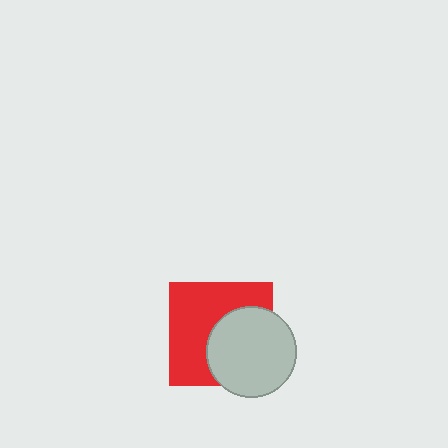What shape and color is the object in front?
The object in front is a light gray circle.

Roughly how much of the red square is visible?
About half of it is visible (roughly 56%).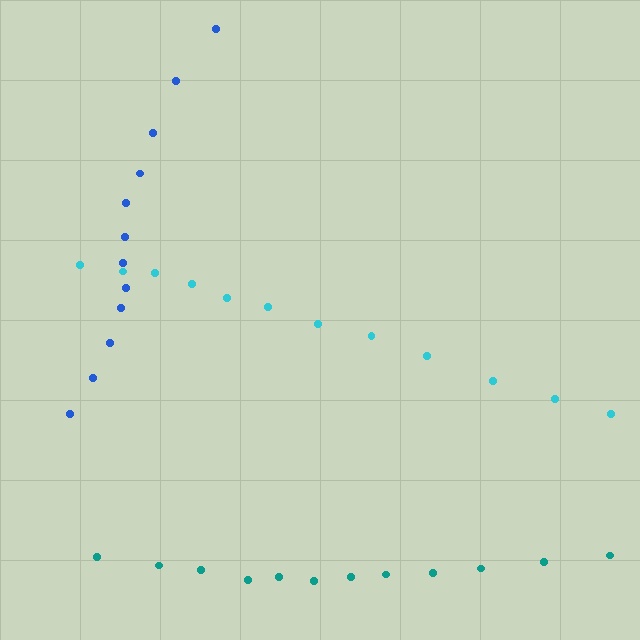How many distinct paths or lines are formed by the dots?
There are 3 distinct paths.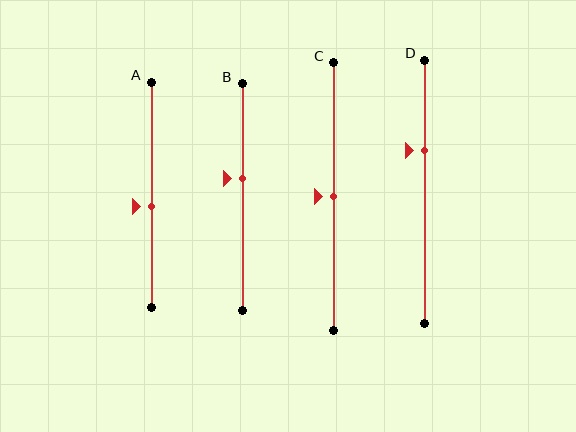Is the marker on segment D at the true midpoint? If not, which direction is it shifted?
No, the marker on segment D is shifted upward by about 16% of the segment length.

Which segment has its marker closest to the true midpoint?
Segment C has its marker closest to the true midpoint.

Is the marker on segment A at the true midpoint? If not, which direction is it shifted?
No, the marker on segment A is shifted downward by about 5% of the segment length.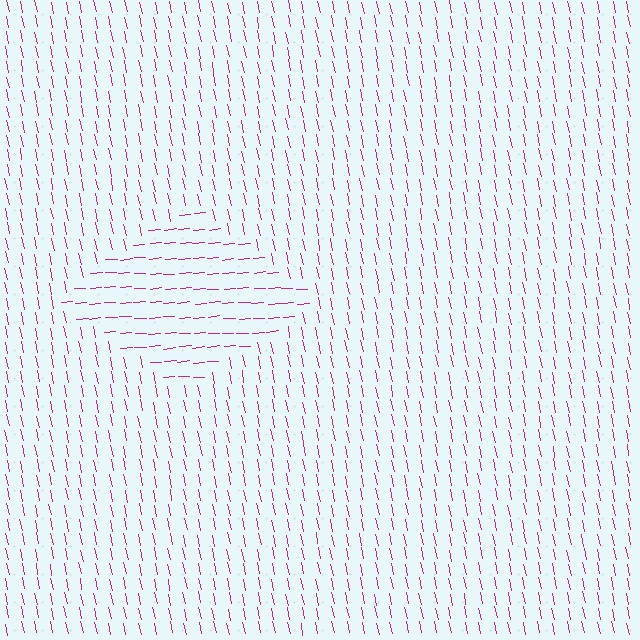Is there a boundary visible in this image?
Yes, there is a texture boundary formed by a change in line orientation.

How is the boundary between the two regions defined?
The boundary is defined purely by a change in line orientation (approximately 83 degrees difference). All lines are the same color and thickness.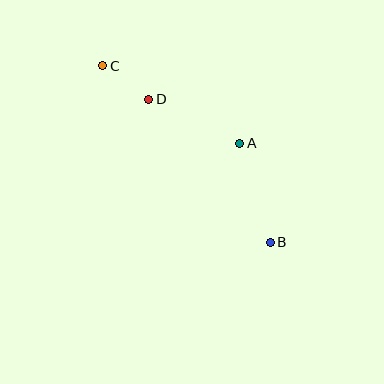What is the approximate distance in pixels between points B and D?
The distance between B and D is approximately 188 pixels.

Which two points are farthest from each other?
Points B and C are farthest from each other.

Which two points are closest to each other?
Points C and D are closest to each other.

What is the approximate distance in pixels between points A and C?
The distance between A and C is approximately 157 pixels.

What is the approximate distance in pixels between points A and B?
The distance between A and B is approximately 104 pixels.